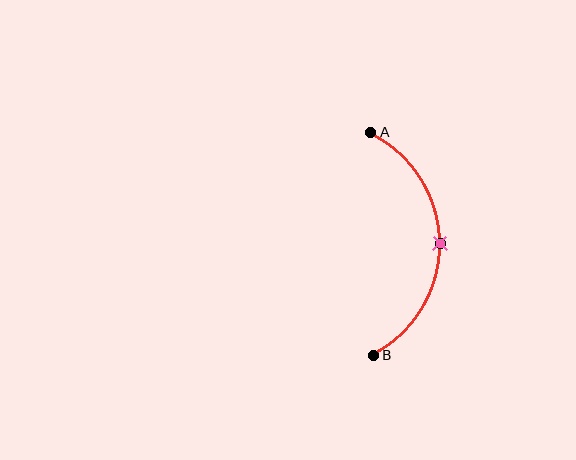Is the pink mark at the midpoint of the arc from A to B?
Yes. The pink mark lies on the arc at equal arc-length from both A and B — it is the arc midpoint.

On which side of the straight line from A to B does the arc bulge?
The arc bulges to the right of the straight line connecting A and B.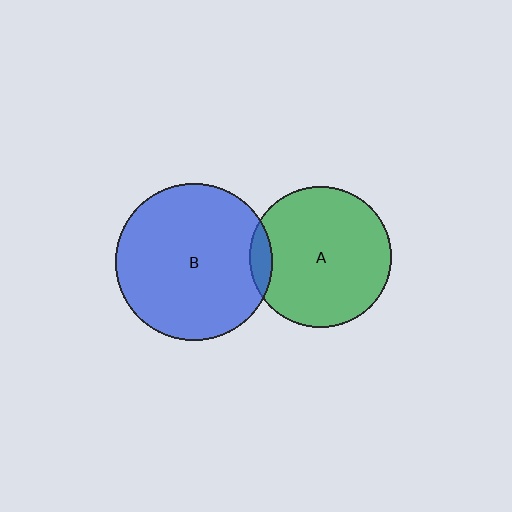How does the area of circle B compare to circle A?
Approximately 1.2 times.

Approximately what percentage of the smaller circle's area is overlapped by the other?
Approximately 10%.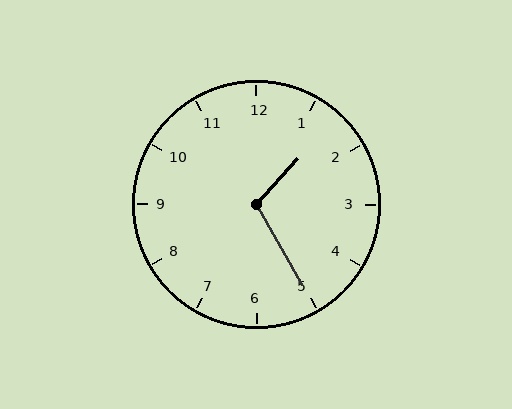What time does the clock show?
1:25.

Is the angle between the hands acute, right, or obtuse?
It is obtuse.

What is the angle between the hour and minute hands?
Approximately 108 degrees.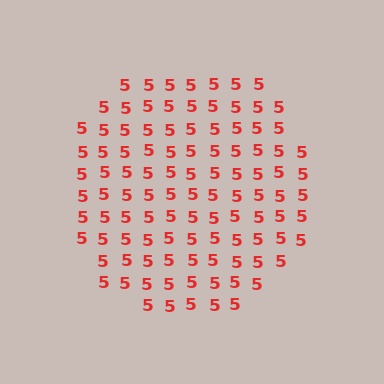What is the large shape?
The large shape is a circle.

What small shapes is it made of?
It is made of small digit 5's.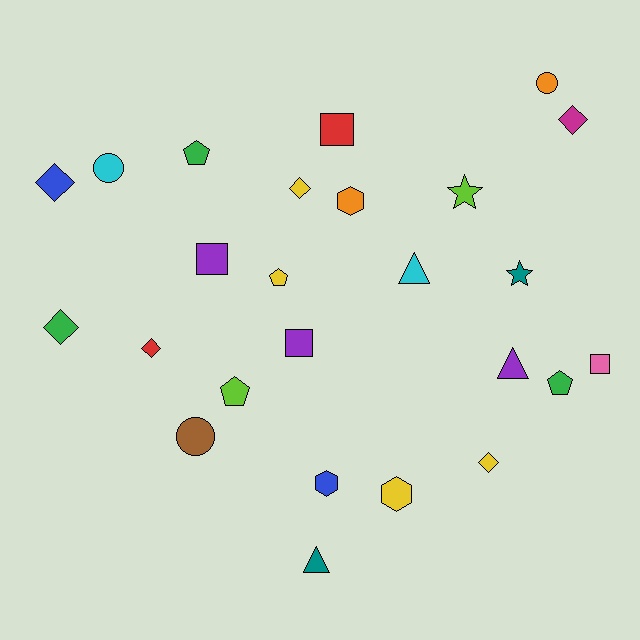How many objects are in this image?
There are 25 objects.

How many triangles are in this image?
There are 3 triangles.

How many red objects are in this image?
There are 2 red objects.